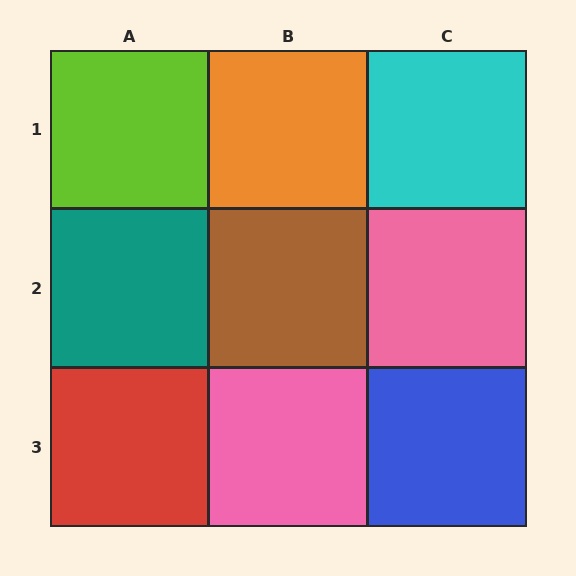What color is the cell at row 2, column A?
Teal.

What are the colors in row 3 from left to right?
Red, pink, blue.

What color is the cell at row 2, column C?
Pink.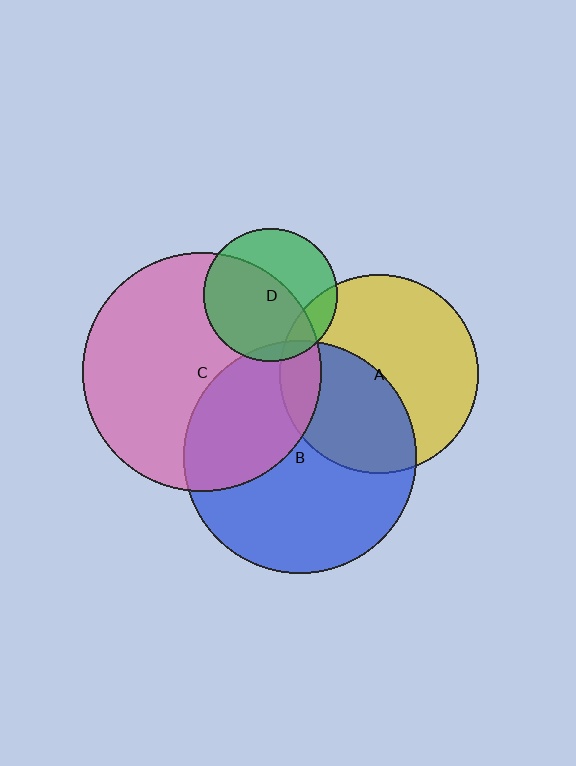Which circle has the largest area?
Circle C (pink).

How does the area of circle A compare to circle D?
Approximately 2.2 times.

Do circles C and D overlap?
Yes.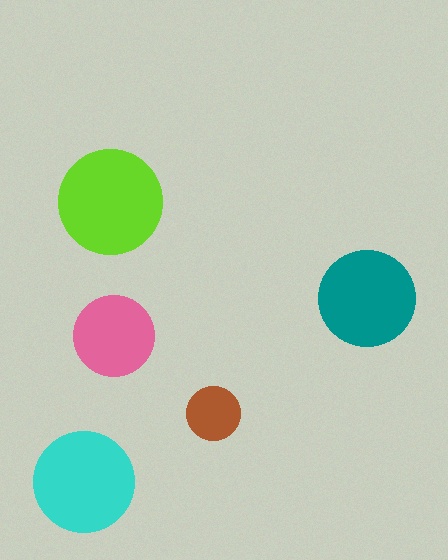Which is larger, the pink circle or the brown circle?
The pink one.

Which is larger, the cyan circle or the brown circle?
The cyan one.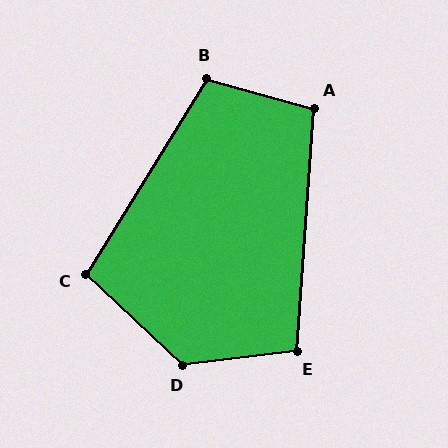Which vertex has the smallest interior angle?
E, at approximately 101 degrees.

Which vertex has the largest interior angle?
D, at approximately 130 degrees.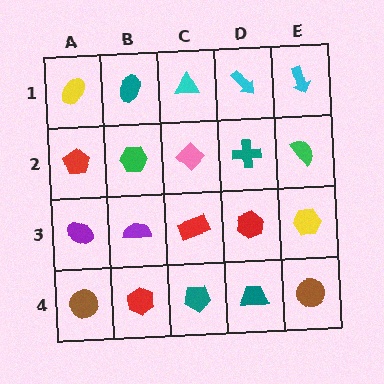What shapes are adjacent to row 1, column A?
A red pentagon (row 2, column A), a teal ellipse (row 1, column B).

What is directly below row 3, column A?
A brown circle.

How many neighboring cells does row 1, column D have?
3.